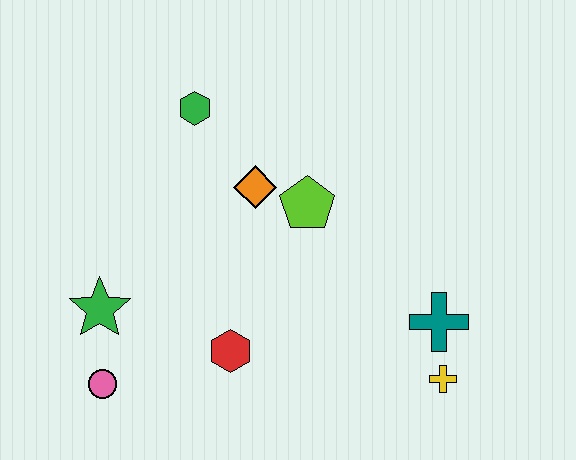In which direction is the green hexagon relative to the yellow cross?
The green hexagon is above the yellow cross.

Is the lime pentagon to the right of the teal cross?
No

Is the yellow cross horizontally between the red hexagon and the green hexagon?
No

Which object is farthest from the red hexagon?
The green hexagon is farthest from the red hexagon.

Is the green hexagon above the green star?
Yes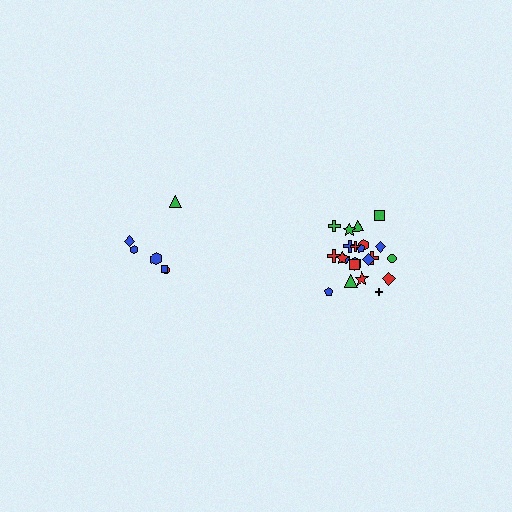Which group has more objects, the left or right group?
The right group.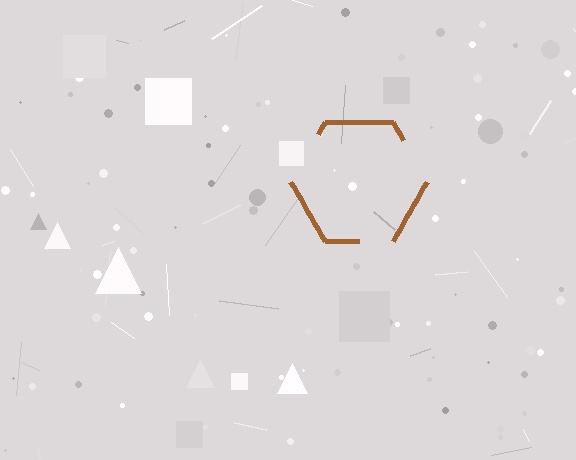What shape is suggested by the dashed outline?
The dashed outline suggests a hexagon.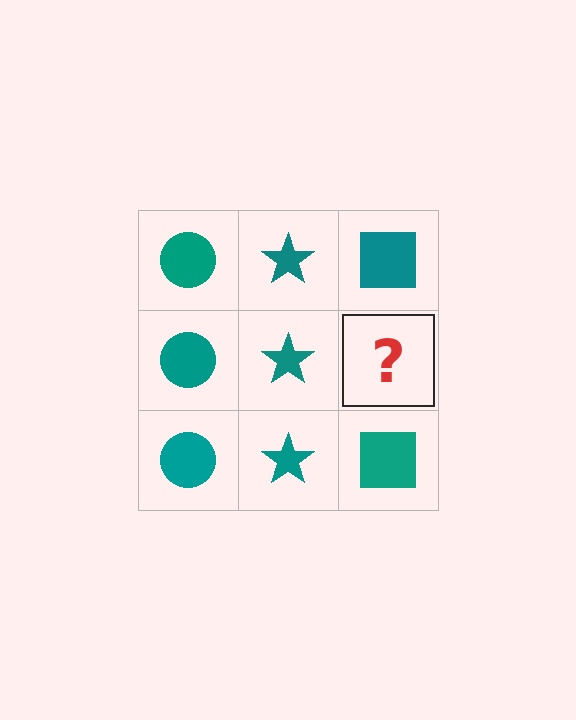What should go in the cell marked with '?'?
The missing cell should contain a teal square.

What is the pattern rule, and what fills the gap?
The rule is that each column has a consistent shape. The gap should be filled with a teal square.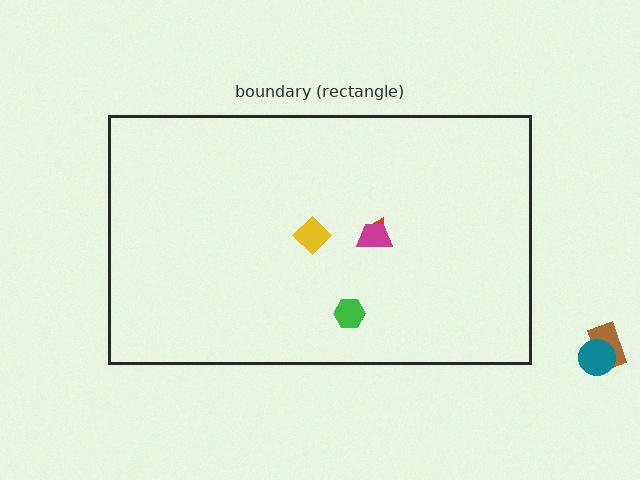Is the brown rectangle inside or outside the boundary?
Outside.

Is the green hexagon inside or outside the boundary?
Inside.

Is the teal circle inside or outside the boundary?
Outside.